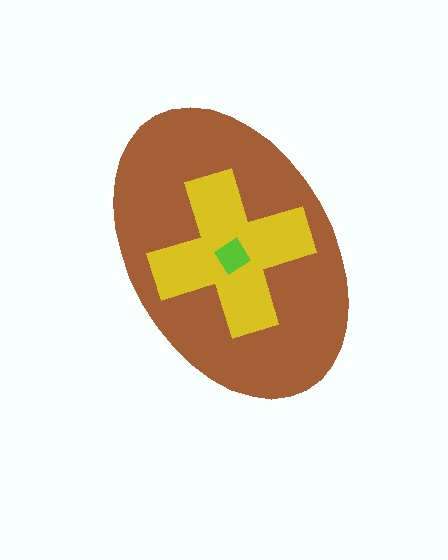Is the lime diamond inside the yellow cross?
Yes.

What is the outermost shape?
The brown ellipse.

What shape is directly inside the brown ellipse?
The yellow cross.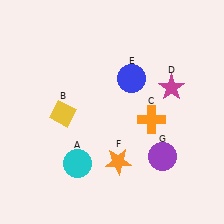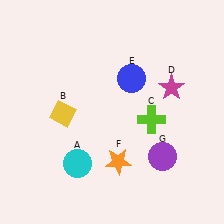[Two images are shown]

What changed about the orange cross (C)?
In Image 1, C is orange. In Image 2, it changed to lime.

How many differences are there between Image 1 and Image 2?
There is 1 difference between the two images.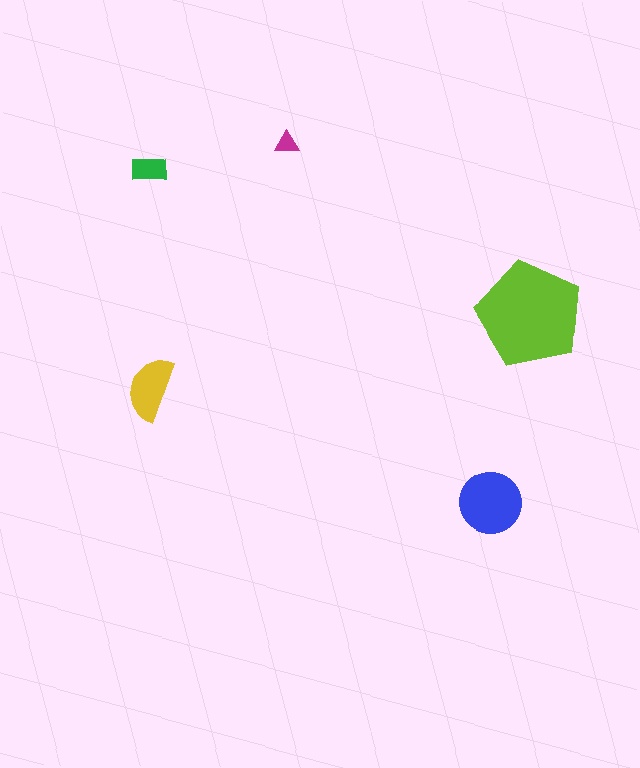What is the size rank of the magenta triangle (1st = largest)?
5th.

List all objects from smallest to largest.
The magenta triangle, the green rectangle, the yellow semicircle, the blue circle, the lime pentagon.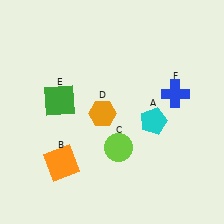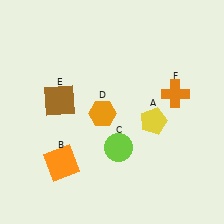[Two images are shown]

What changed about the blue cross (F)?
In Image 1, F is blue. In Image 2, it changed to orange.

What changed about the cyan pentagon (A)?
In Image 1, A is cyan. In Image 2, it changed to yellow.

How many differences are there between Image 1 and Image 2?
There are 3 differences between the two images.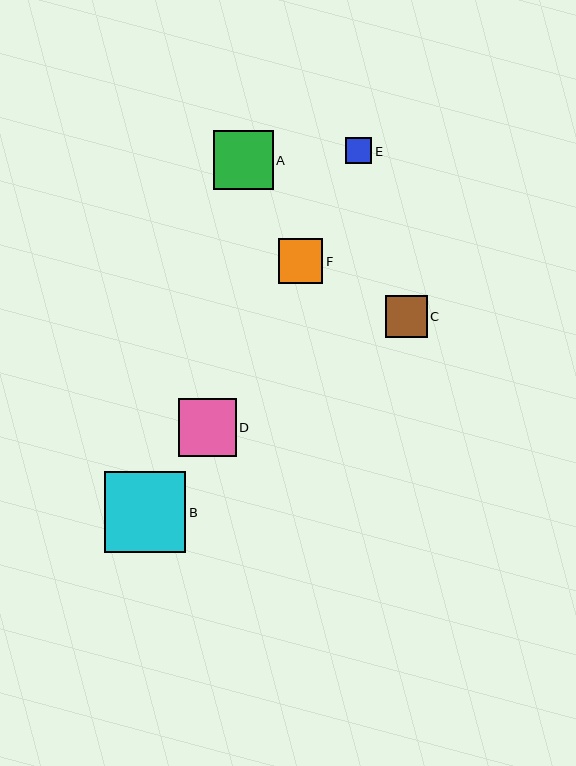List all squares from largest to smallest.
From largest to smallest: B, A, D, F, C, E.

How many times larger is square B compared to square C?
Square B is approximately 2.0 times the size of square C.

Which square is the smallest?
Square E is the smallest with a size of approximately 26 pixels.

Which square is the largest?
Square B is the largest with a size of approximately 81 pixels.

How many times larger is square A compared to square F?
Square A is approximately 1.3 times the size of square F.